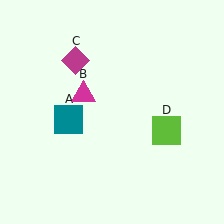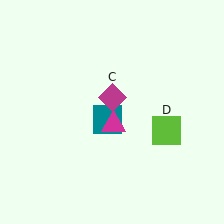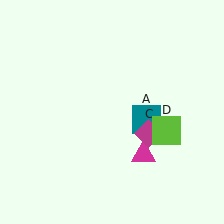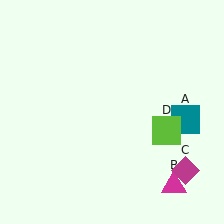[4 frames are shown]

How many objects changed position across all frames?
3 objects changed position: teal square (object A), magenta triangle (object B), magenta diamond (object C).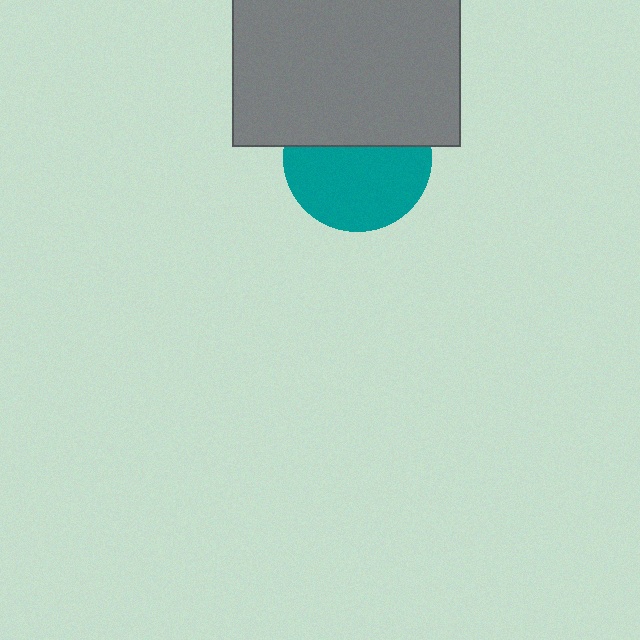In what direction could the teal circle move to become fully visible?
The teal circle could move down. That would shift it out from behind the gray rectangle entirely.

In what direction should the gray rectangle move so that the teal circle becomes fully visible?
The gray rectangle should move up. That is the shortest direction to clear the overlap and leave the teal circle fully visible.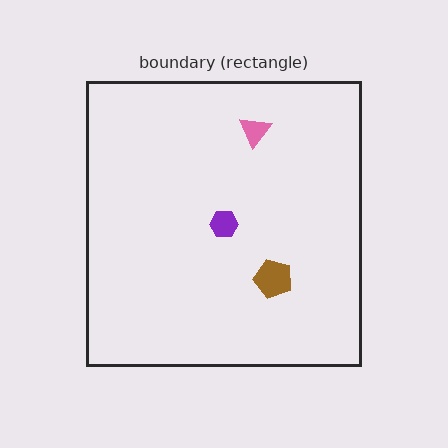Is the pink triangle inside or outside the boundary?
Inside.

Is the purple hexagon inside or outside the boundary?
Inside.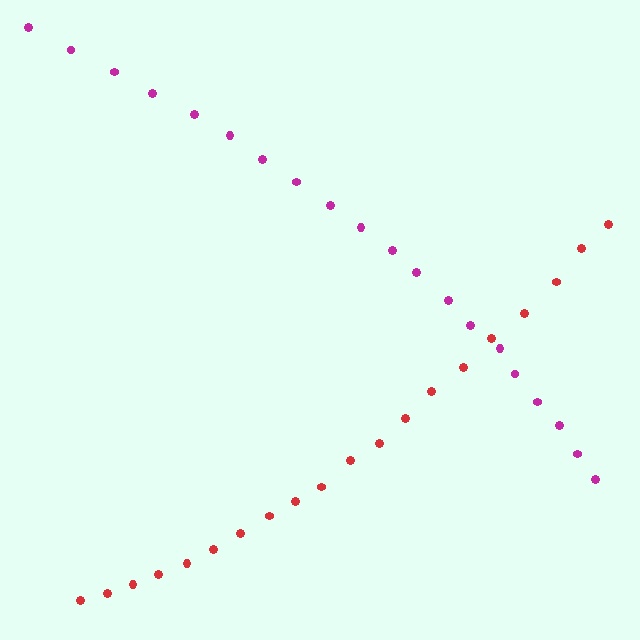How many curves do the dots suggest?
There are 2 distinct paths.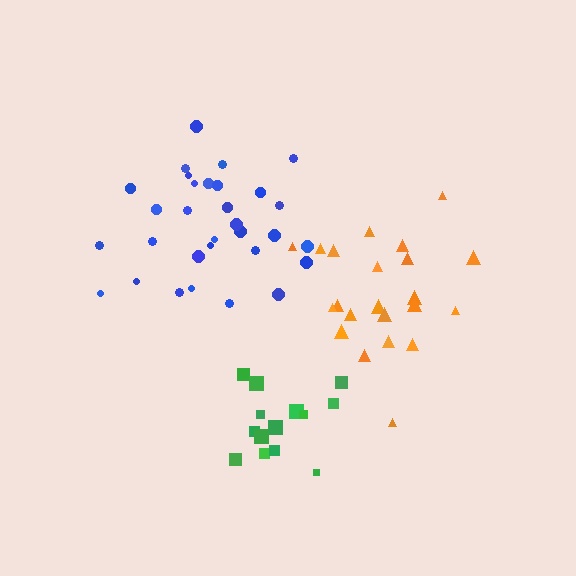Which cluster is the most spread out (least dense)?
Green.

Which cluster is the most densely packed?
Blue.